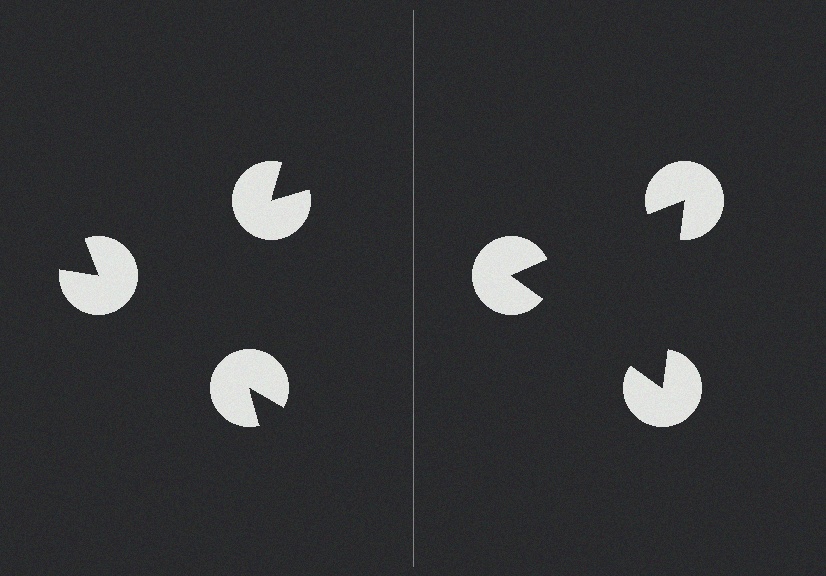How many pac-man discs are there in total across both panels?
6 — 3 on each side.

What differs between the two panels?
The pac-man discs are positioned identically on both sides; only the wedge orientations differ. On the right they align to a triangle; on the left they are misaligned.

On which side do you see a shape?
An illusory triangle appears on the right side. On the left side the wedge cuts are rotated, so no coherent shape forms.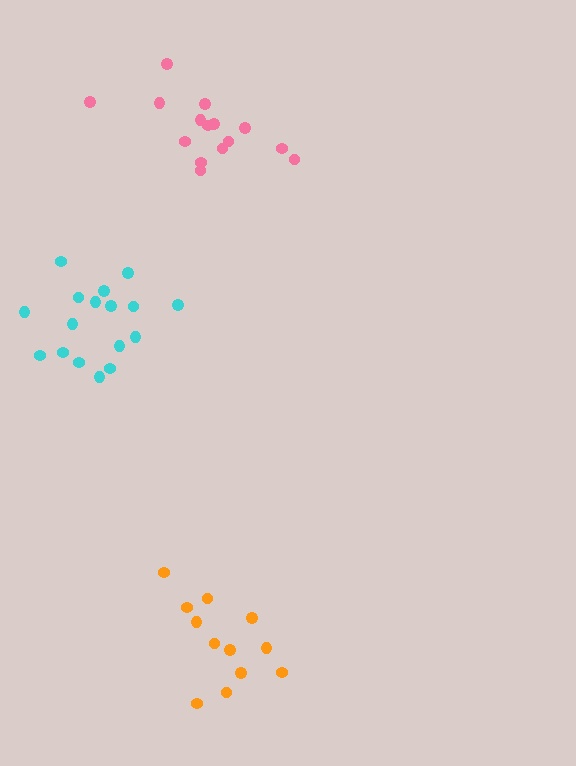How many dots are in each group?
Group 1: 12 dots, Group 2: 15 dots, Group 3: 17 dots (44 total).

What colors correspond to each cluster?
The clusters are colored: orange, pink, cyan.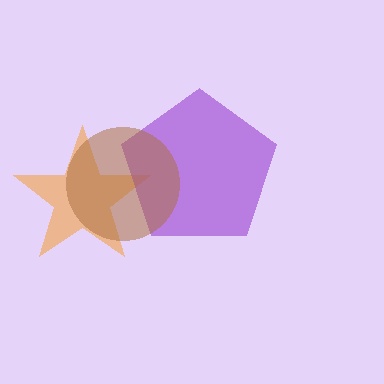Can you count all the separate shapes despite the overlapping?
Yes, there are 3 separate shapes.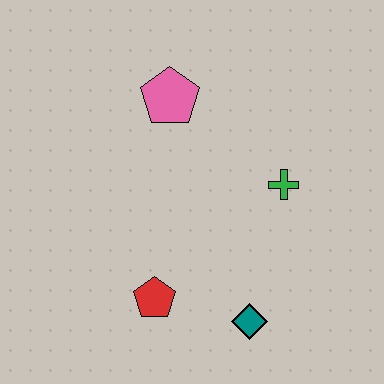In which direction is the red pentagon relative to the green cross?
The red pentagon is to the left of the green cross.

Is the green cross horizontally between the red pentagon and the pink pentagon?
No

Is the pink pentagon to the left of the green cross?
Yes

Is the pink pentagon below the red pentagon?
No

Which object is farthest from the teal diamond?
The pink pentagon is farthest from the teal diamond.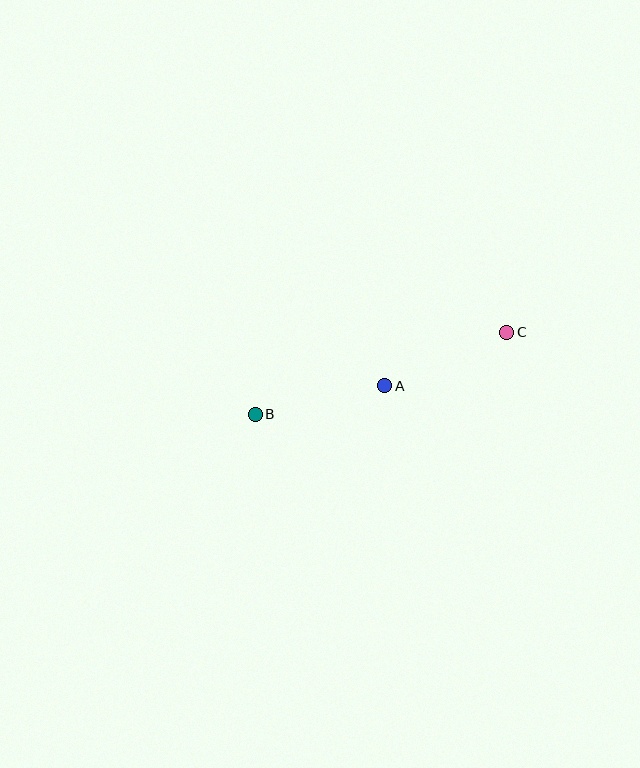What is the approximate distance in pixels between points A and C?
The distance between A and C is approximately 133 pixels.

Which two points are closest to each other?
Points A and B are closest to each other.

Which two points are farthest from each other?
Points B and C are farthest from each other.